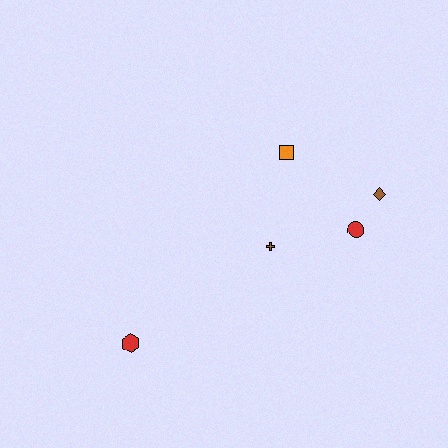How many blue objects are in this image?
There are no blue objects.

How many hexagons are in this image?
There is 1 hexagon.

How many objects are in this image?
There are 5 objects.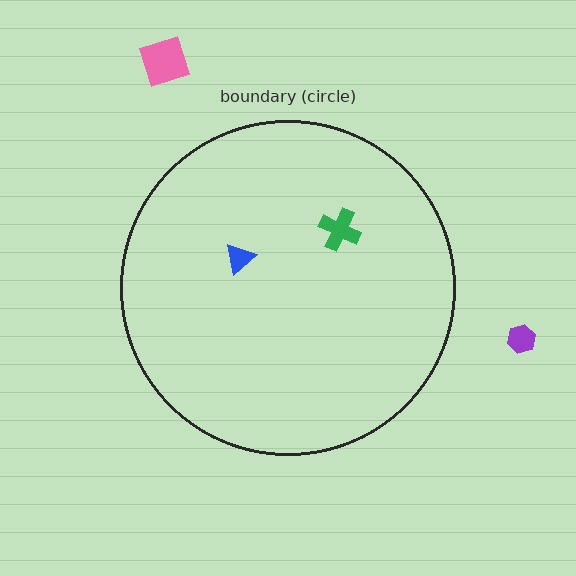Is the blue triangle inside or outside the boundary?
Inside.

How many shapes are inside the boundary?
2 inside, 2 outside.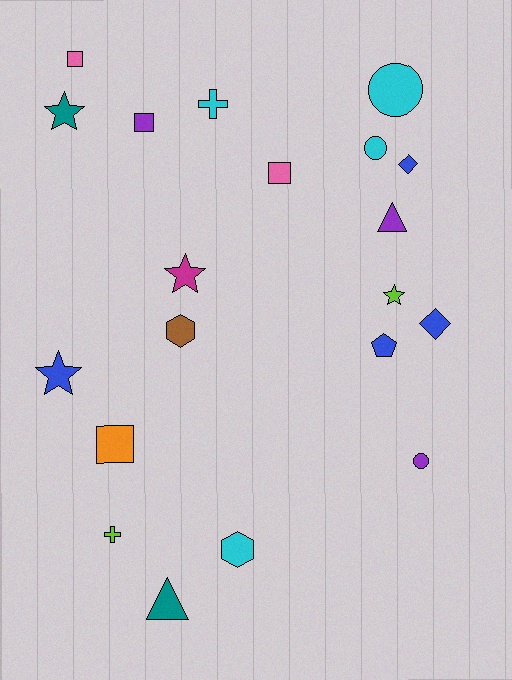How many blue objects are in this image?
There are 4 blue objects.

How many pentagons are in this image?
There is 1 pentagon.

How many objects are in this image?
There are 20 objects.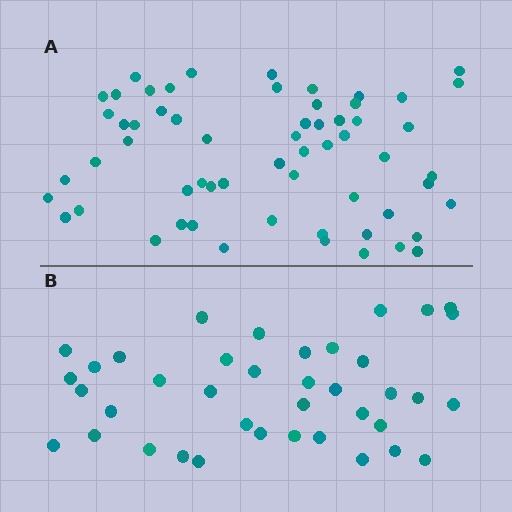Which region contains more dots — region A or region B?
Region A (the top region) has more dots.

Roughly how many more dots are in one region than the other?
Region A has approximately 20 more dots than region B.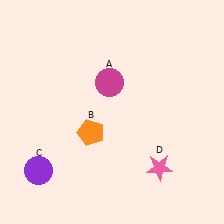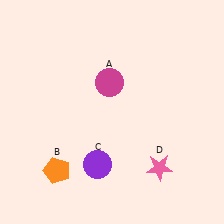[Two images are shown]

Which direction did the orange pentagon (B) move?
The orange pentagon (B) moved down.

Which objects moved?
The objects that moved are: the orange pentagon (B), the purple circle (C).